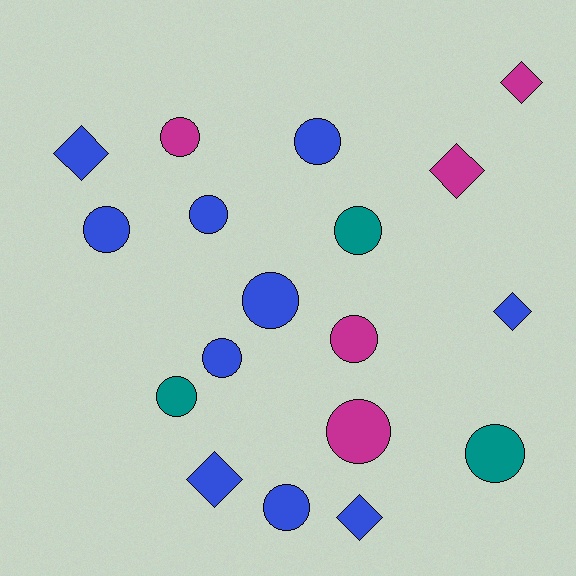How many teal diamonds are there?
There are no teal diamonds.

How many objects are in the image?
There are 18 objects.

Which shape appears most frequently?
Circle, with 12 objects.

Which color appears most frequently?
Blue, with 10 objects.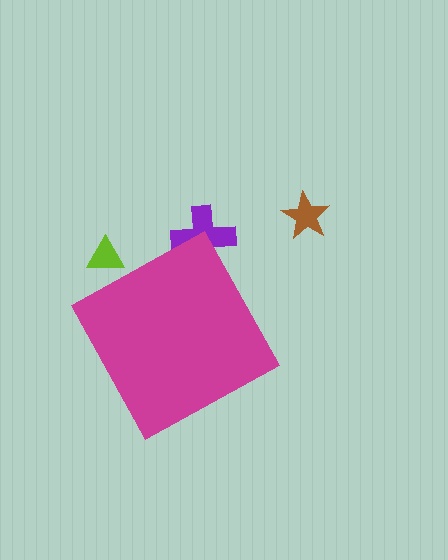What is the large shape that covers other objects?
A magenta diamond.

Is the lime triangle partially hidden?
Yes, the lime triangle is partially hidden behind the magenta diamond.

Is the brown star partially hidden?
No, the brown star is fully visible.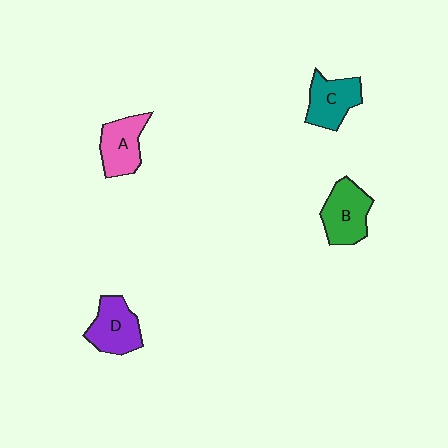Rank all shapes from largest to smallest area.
From largest to smallest: B (green), D (purple), C (teal), A (pink).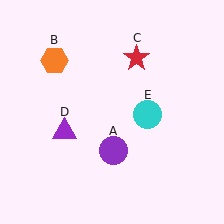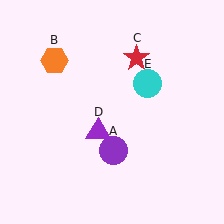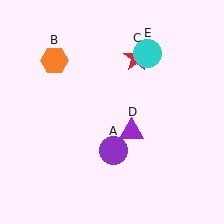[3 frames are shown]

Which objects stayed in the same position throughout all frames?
Purple circle (object A) and orange hexagon (object B) and red star (object C) remained stationary.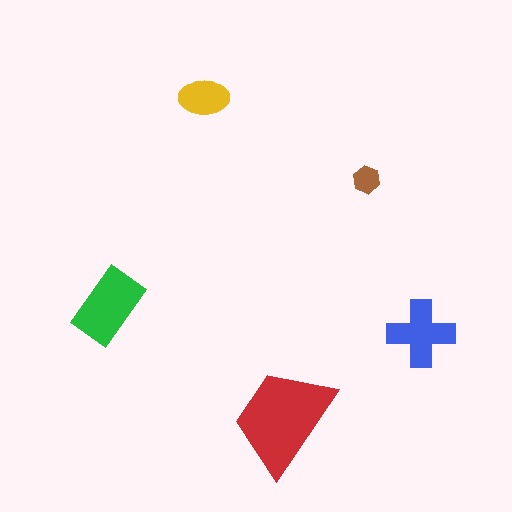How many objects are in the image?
There are 5 objects in the image.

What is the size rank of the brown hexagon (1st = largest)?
5th.